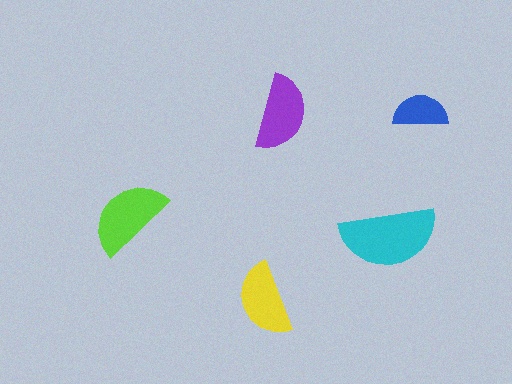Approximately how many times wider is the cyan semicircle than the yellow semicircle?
About 1.5 times wider.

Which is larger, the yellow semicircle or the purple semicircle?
The purple one.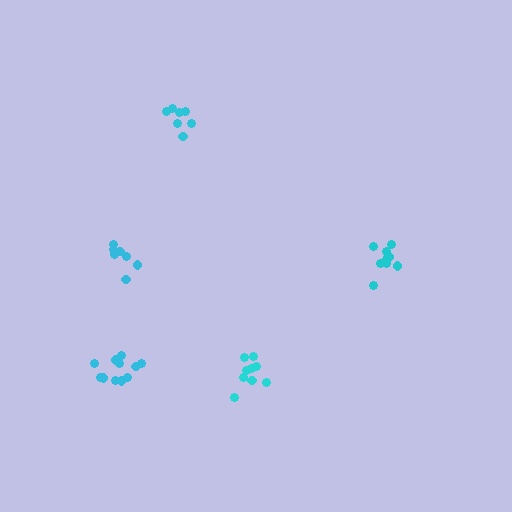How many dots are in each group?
Group 1: 11 dots, Group 2: 10 dots, Group 3: 8 dots, Group 4: 7 dots, Group 5: 9 dots (45 total).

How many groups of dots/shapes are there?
There are 5 groups.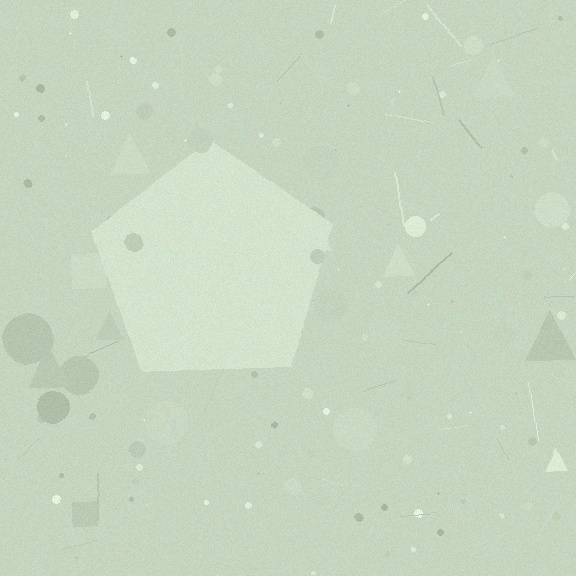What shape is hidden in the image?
A pentagon is hidden in the image.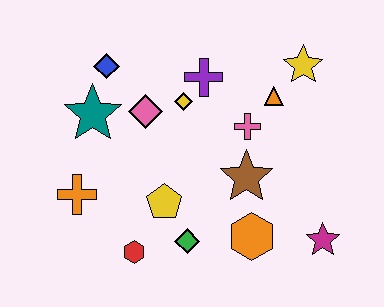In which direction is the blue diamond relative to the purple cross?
The blue diamond is to the left of the purple cross.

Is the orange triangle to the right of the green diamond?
Yes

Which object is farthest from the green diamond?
The yellow star is farthest from the green diamond.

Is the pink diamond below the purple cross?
Yes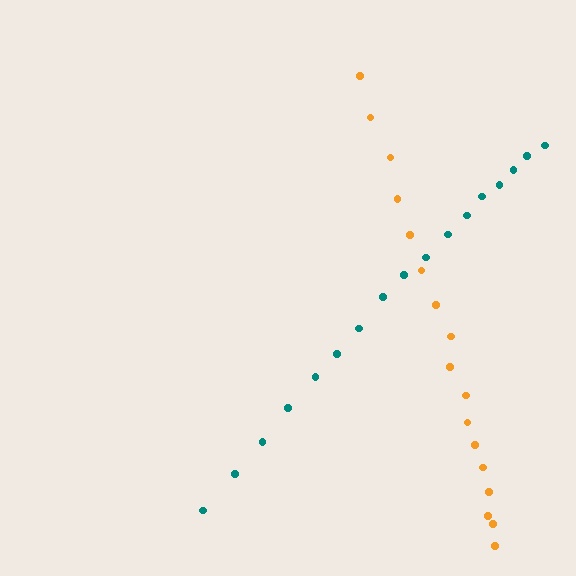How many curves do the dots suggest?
There are 2 distinct paths.